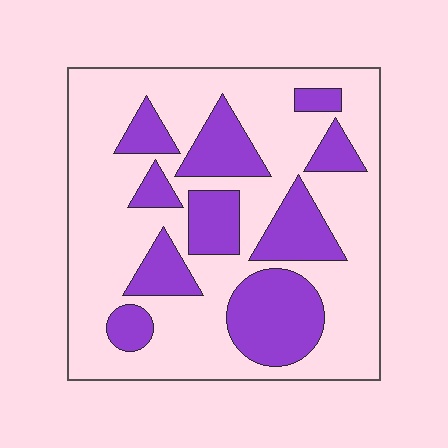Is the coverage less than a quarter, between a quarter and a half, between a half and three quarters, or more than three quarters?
Between a quarter and a half.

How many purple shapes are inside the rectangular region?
10.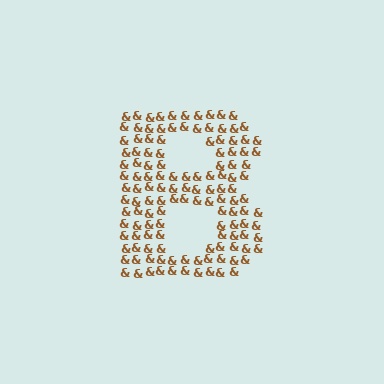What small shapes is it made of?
It is made of small ampersands.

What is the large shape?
The large shape is the letter B.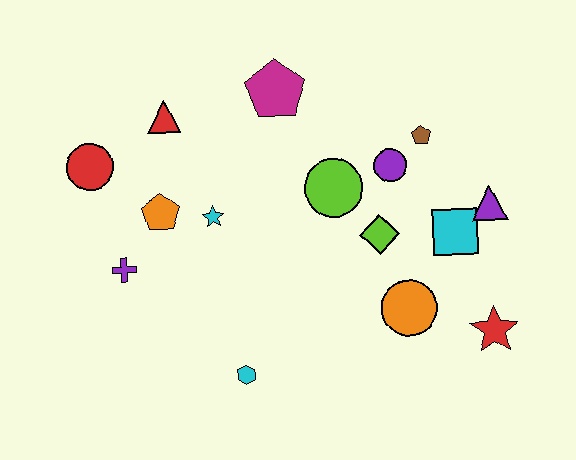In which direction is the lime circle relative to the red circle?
The lime circle is to the right of the red circle.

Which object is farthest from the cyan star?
The red star is farthest from the cyan star.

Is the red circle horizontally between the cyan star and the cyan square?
No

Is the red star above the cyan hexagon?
Yes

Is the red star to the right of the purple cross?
Yes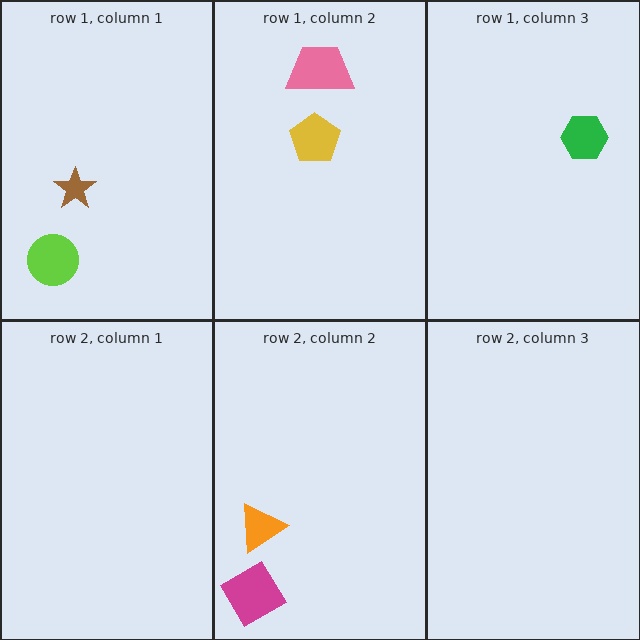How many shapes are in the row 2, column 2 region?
2.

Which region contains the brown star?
The row 1, column 1 region.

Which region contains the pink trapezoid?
The row 1, column 2 region.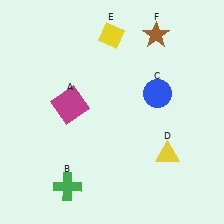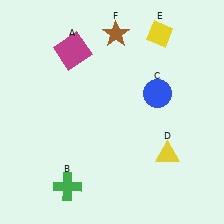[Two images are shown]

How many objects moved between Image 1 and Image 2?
3 objects moved between the two images.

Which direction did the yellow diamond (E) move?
The yellow diamond (E) moved right.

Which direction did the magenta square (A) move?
The magenta square (A) moved up.